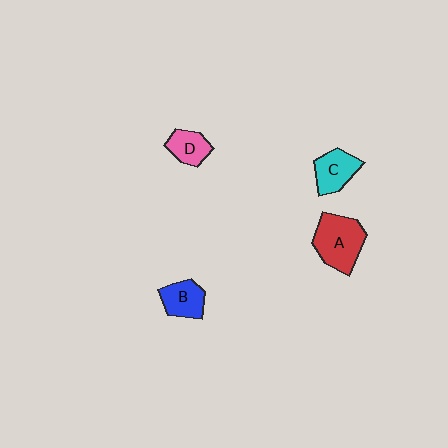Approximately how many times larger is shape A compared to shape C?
Approximately 1.5 times.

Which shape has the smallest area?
Shape D (pink).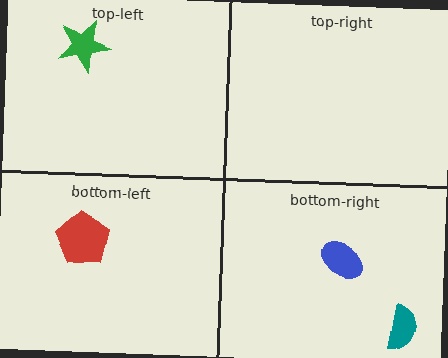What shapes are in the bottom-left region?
The red pentagon.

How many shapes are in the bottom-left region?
1.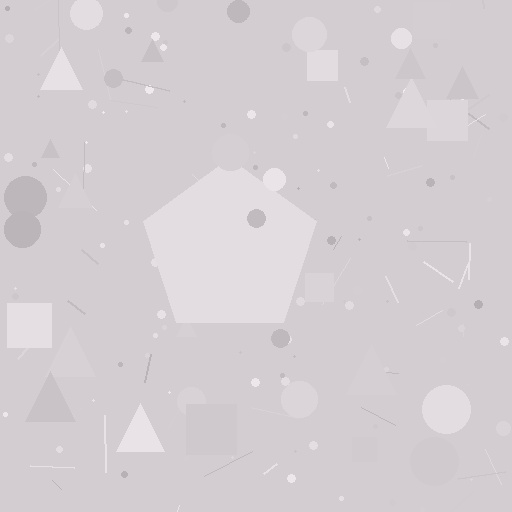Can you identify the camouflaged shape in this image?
The camouflaged shape is a pentagon.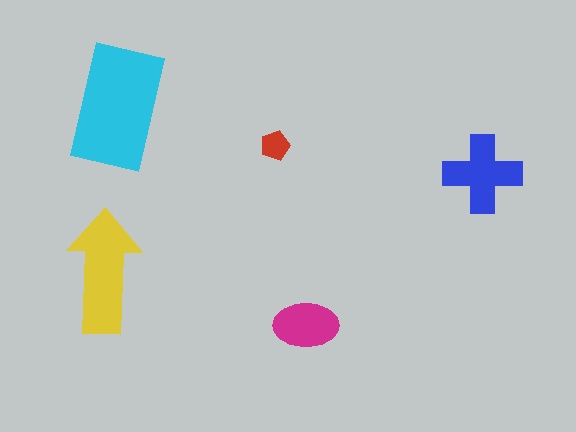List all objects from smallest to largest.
The red pentagon, the magenta ellipse, the blue cross, the yellow arrow, the cyan rectangle.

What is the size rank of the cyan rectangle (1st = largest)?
1st.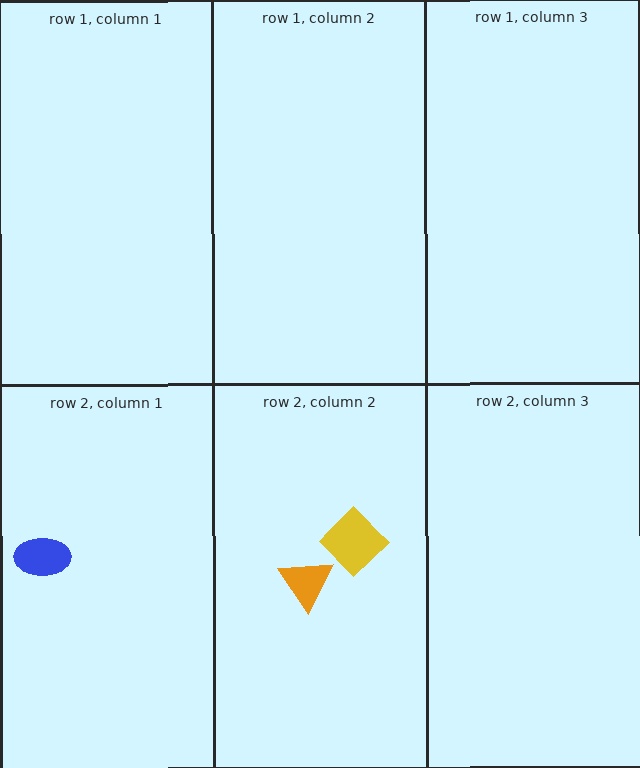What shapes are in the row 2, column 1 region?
The blue ellipse.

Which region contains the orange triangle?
The row 2, column 2 region.